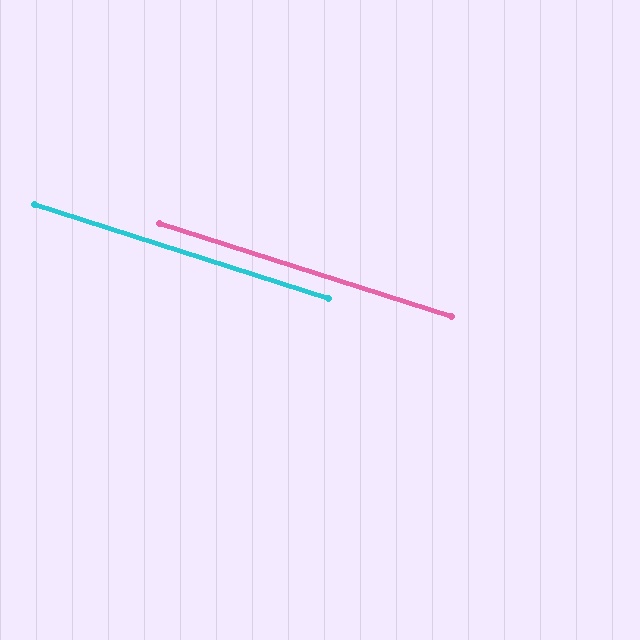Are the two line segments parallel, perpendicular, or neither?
Parallel — their directions differ by only 0.1°.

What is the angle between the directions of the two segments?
Approximately 0 degrees.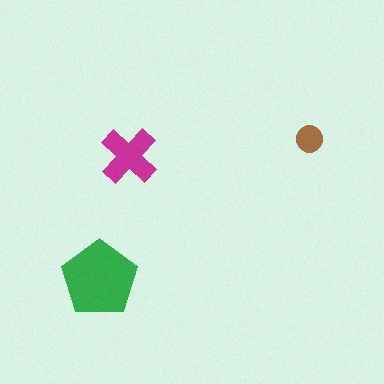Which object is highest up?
The brown circle is topmost.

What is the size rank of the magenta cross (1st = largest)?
2nd.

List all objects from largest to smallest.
The green pentagon, the magenta cross, the brown circle.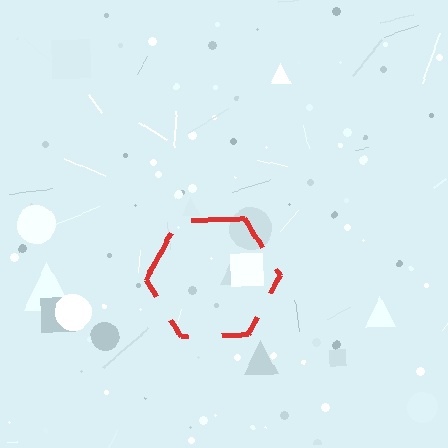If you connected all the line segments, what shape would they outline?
They would outline a hexagon.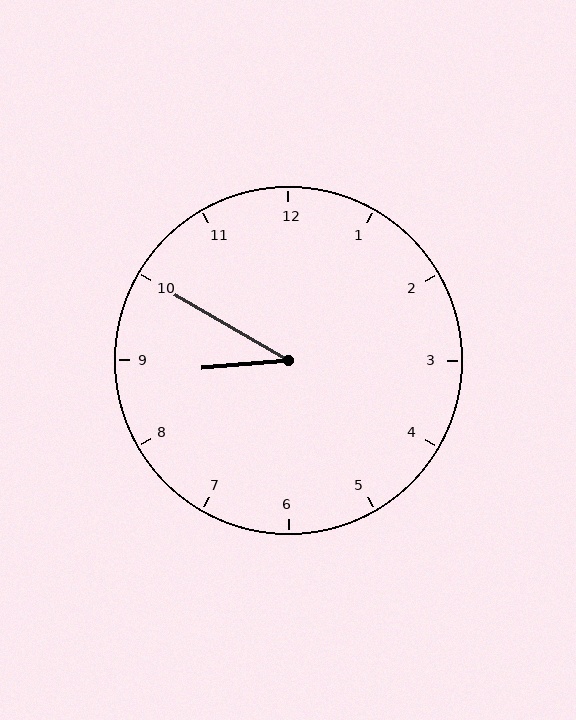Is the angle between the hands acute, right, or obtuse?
It is acute.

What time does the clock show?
8:50.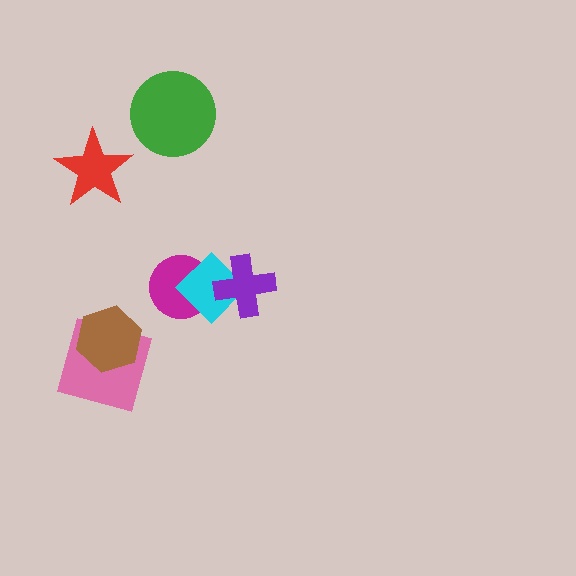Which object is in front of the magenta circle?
The cyan diamond is in front of the magenta circle.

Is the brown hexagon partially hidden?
No, no other shape covers it.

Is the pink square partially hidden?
Yes, it is partially covered by another shape.